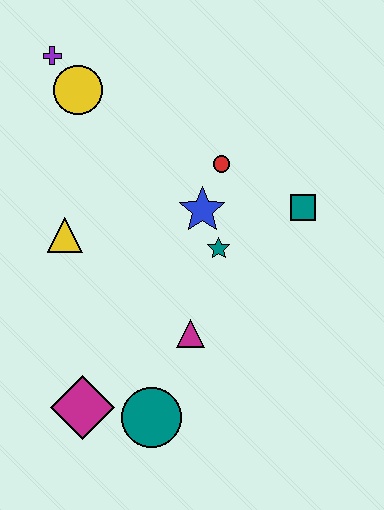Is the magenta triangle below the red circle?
Yes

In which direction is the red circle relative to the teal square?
The red circle is to the left of the teal square.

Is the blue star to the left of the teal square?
Yes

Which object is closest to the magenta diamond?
The teal circle is closest to the magenta diamond.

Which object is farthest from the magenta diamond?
The purple cross is farthest from the magenta diamond.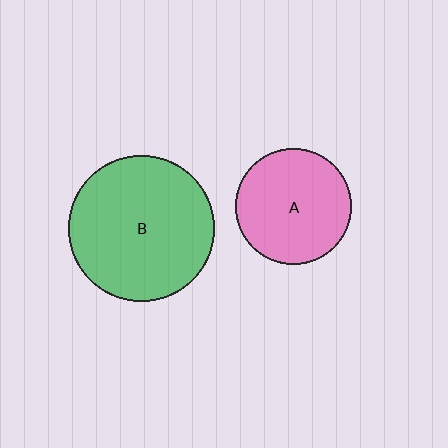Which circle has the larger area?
Circle B (green).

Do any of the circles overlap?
No, none of the circles overlap.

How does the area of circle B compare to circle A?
Approximately 1.6 times.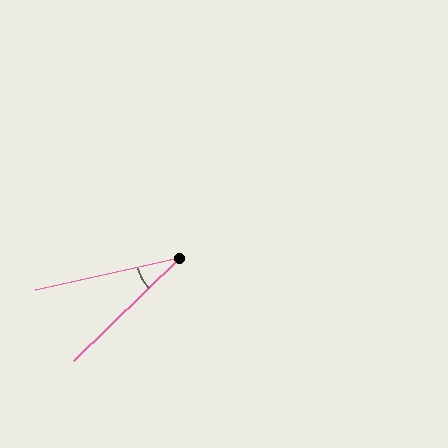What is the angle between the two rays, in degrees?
Approximately 31 degrees.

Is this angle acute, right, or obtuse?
It is acute.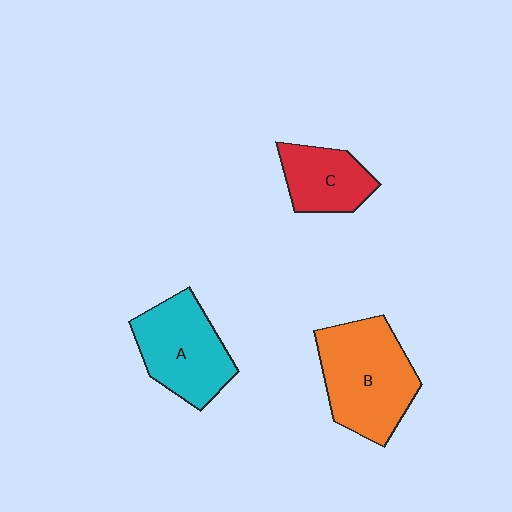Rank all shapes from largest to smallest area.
From largest to smallest: B (orange), A (cyan), C (red).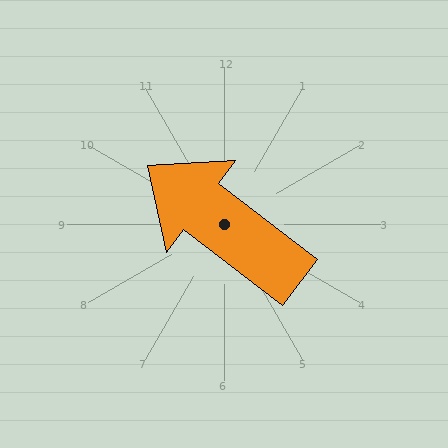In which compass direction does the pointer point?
Northwest.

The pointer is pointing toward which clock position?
Roughly 10 o'clock.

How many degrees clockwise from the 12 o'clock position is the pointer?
Approximately 307 degrees.